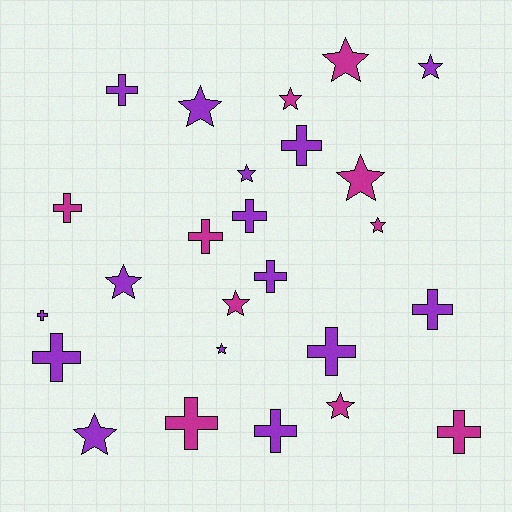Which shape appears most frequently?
Cross, with 13 objects.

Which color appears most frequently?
Purple, with 15 objects.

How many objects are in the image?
There are 25 objects.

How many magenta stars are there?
There are 6 magenta stars.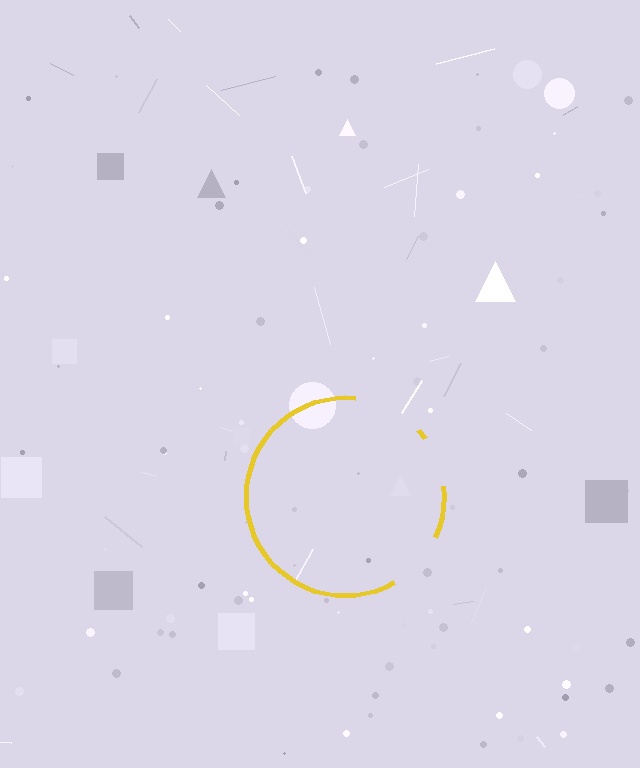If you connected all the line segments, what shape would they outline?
They would outline a circle.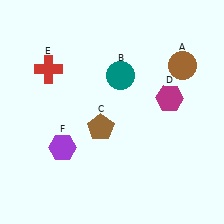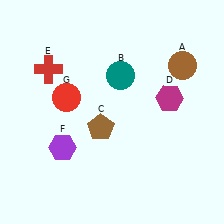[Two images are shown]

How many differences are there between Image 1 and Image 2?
There is 1 difference between the two images.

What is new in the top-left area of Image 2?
A red circle (G) was added in the top-left area of Image 2.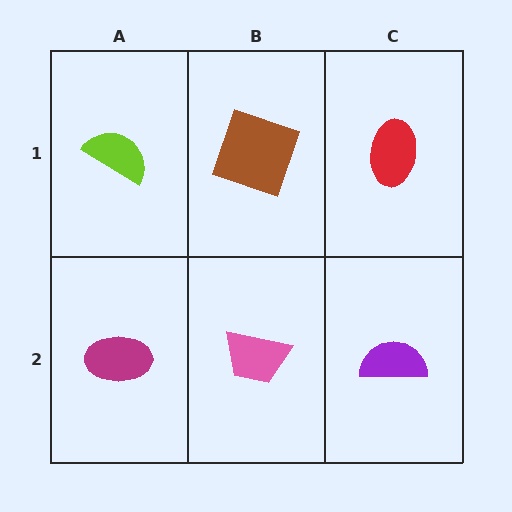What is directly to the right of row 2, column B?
A purple semicircle.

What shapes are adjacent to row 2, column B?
A brown square (row 1, column B), a magenta ellipse (row 2, column A), a purple semicircle (row 2, column C).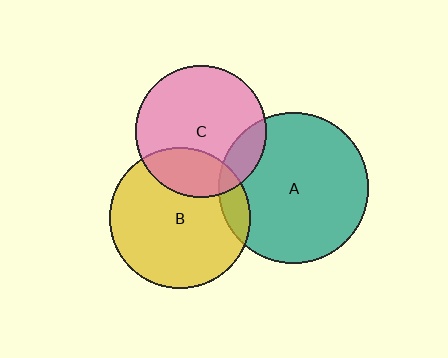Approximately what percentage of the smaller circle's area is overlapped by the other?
Approximately 10%.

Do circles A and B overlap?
Yes.